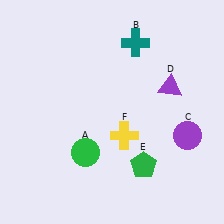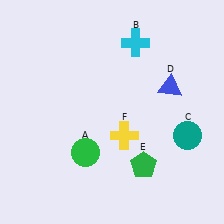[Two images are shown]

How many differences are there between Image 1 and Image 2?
There are 3 differences between the two images.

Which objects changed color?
B changed from teal to cyan. C changed from purple to teal. D changed from purple to blue.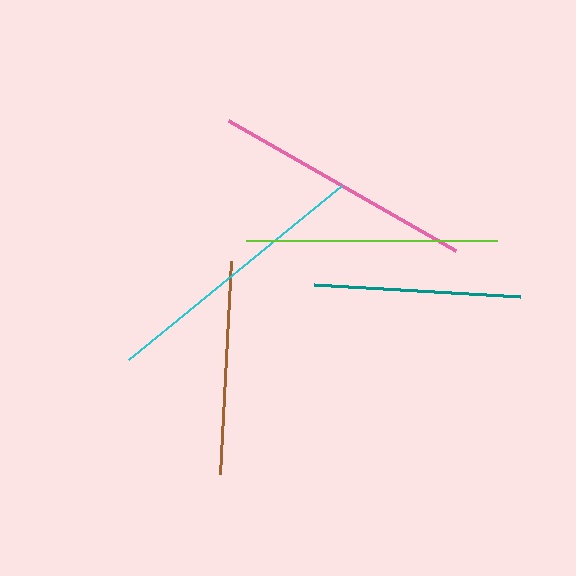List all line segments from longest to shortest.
From longest to shortest: cyan, pink, lime, brown, teal.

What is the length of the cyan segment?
The cyan segment is approximately 275 pixels long.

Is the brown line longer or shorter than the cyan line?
The cyan line is longer than the brown line.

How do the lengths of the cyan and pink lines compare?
The cyan and pink lines are approximately the same length.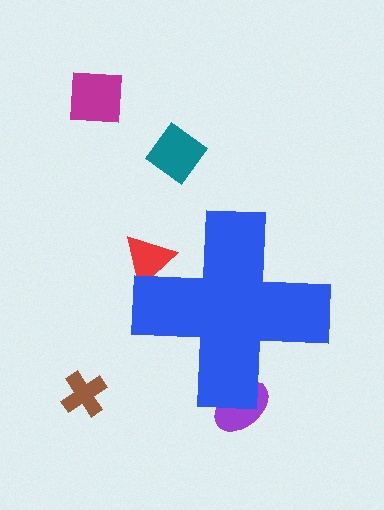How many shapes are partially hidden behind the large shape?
2 shapes are partially hidden.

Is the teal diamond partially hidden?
No, the teal diamond is fully visible.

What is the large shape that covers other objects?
A blue cross.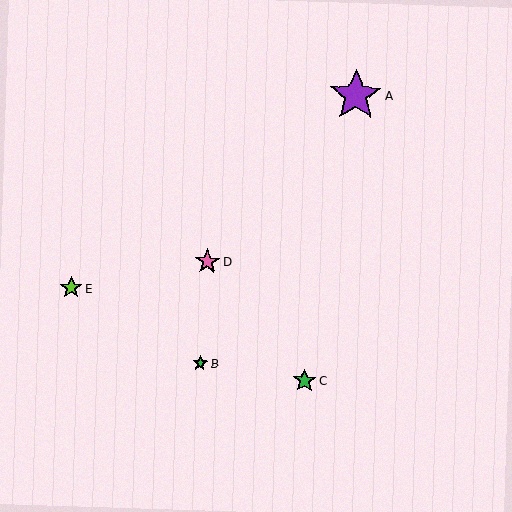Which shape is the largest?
The purple star (labeled A) is the largest.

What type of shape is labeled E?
Shape E is a lime star.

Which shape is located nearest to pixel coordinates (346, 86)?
The purple star (labeled A) at (356, 95) is nearest to that location.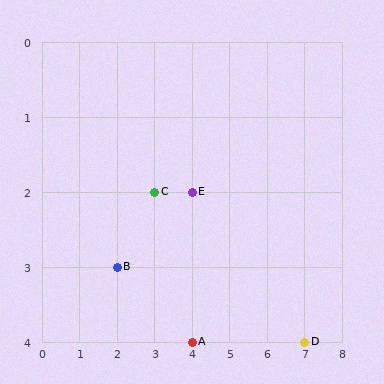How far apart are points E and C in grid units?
Points E and C are 1 column apart.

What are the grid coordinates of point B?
Point B is at grid coordinates (2, 3).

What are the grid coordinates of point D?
Point D is at grid coordinates (7, 4).